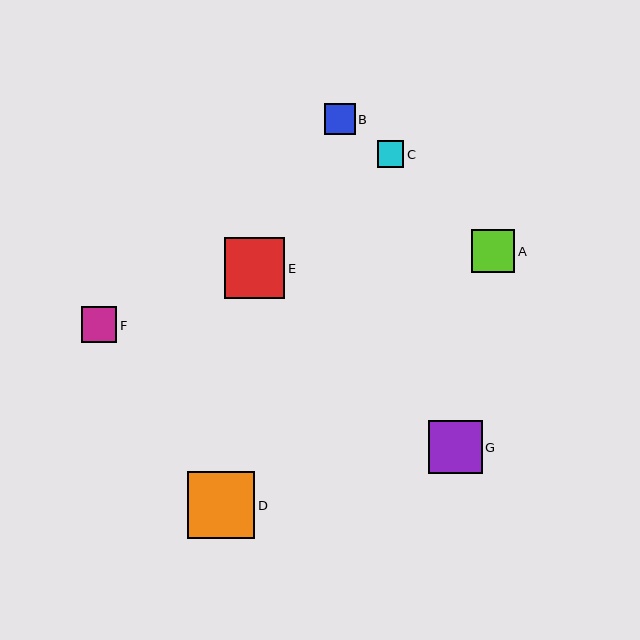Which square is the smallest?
Square C is the smallest with a size of approximately 26 pixels.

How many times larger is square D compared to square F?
Square D is approximately 1.9 times the size of square F.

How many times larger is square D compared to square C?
Square D is approximately 2.6 times the size of square C.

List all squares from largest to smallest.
From largest to smallest: D, E, G, A, F, B, C.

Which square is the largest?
Square D is the largest with a size of approximately 68 pixels.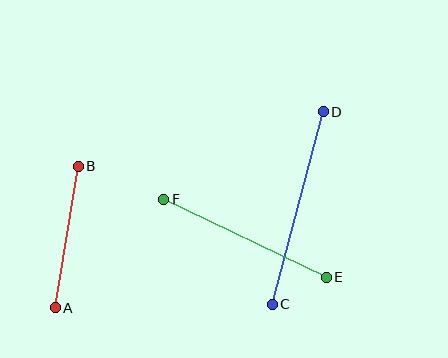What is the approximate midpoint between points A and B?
The midpoint is at approximately (67, 237) pixels.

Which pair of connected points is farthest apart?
Points C and D are farthest apart.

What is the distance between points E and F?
The distance is approximately 180 pixels.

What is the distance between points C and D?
The distance is approximately 199 pixels.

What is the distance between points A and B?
The distance is approximately 143 pixels.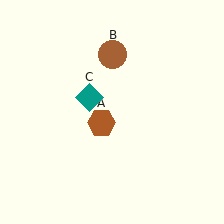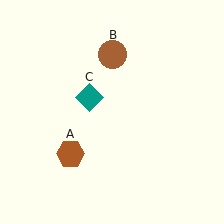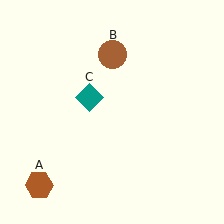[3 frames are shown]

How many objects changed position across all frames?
1 object changed position: brown hexagon (object A).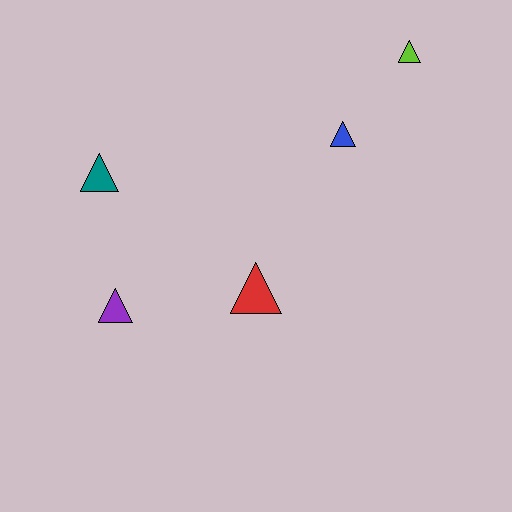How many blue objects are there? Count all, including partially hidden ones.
There is 1 blue object.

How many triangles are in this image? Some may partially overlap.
There are 5 triangles.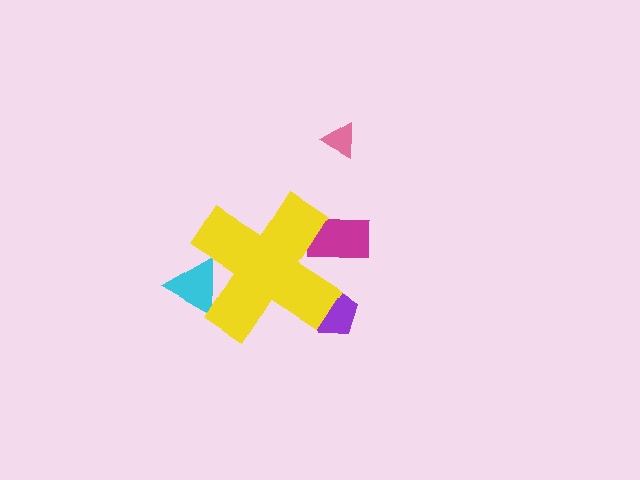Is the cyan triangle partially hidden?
Yes, the cyan triangle is partially hidden behind the yellow cross.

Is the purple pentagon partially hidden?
Yes, the purple pentagon is partially hidden behind the yellow cross.